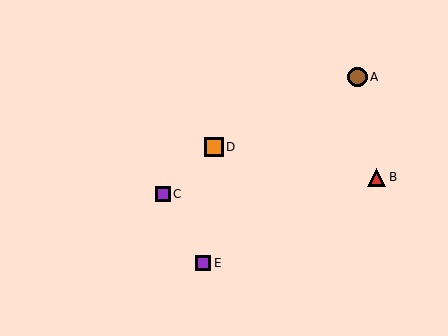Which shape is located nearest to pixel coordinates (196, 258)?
The purple square (labeled E) at (203, 263) is nearest to that location.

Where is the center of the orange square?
The center of the orange square is at (214, 147).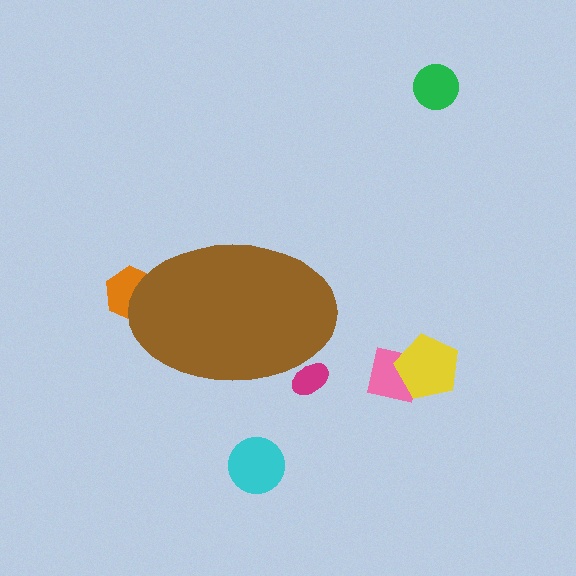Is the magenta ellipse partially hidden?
Yes, the magenta ellipse is partially hidden behind the brown ellipse.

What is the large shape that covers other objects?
A brown ellipse.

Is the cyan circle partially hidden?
No, the cyan circle is fully visible.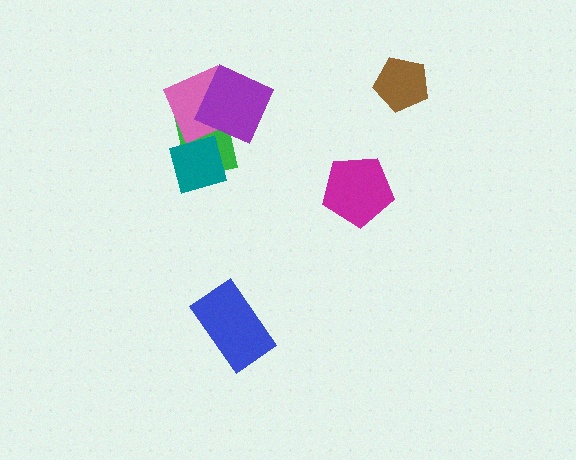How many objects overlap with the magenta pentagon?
0 objects overlap with the magenta pentagon.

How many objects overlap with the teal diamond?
1 object overlaps with the teal diamond.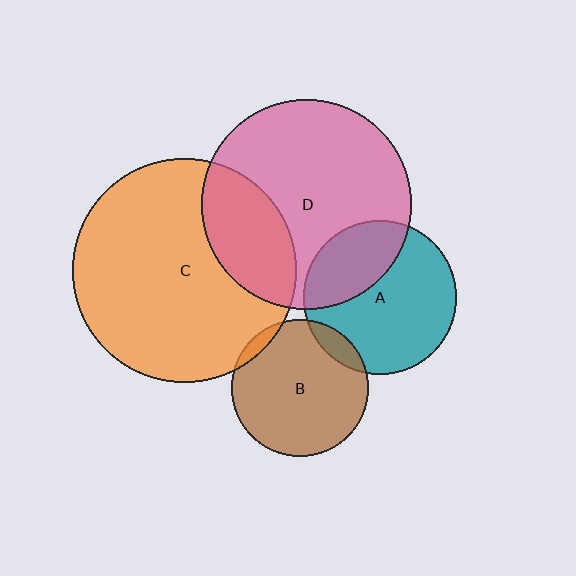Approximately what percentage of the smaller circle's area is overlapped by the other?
Approximately 30%.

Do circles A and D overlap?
Yes.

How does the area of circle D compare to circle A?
Approximately 1.9 times.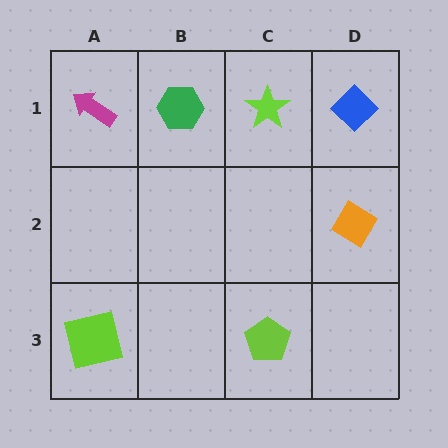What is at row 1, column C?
A lime star.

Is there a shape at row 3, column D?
No, that cell is empty.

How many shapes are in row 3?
2 shapes.